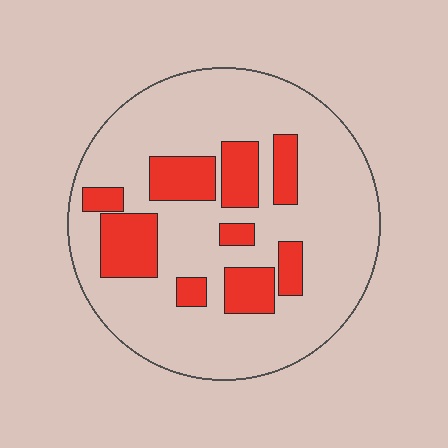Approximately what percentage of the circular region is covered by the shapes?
Approximately 25%.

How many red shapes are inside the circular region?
9.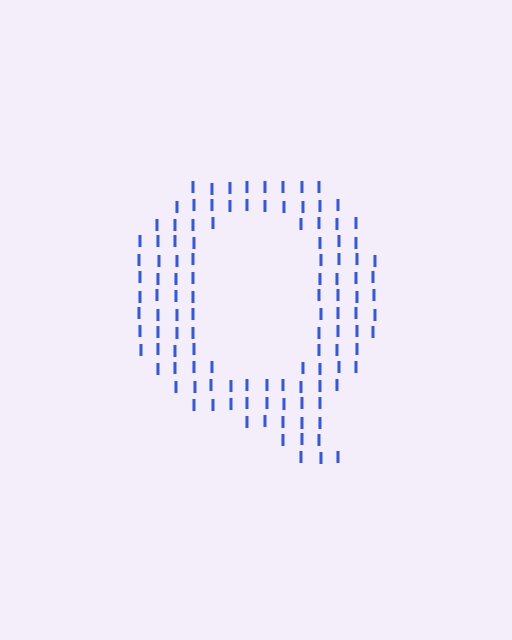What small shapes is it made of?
It is made of small letter I's.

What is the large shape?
The large shape is the letter Q.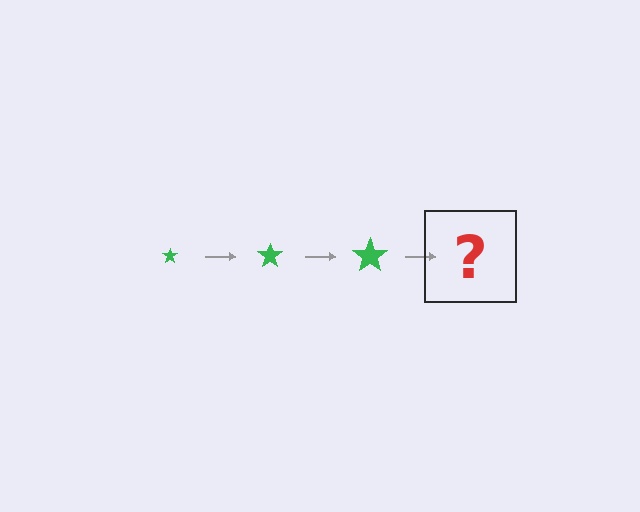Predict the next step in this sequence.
The next step is a green star, larger than the previous one.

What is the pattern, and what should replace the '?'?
The pattern is that the star gets progressively larger each step. The '?' should be a green star, larger than the previous one.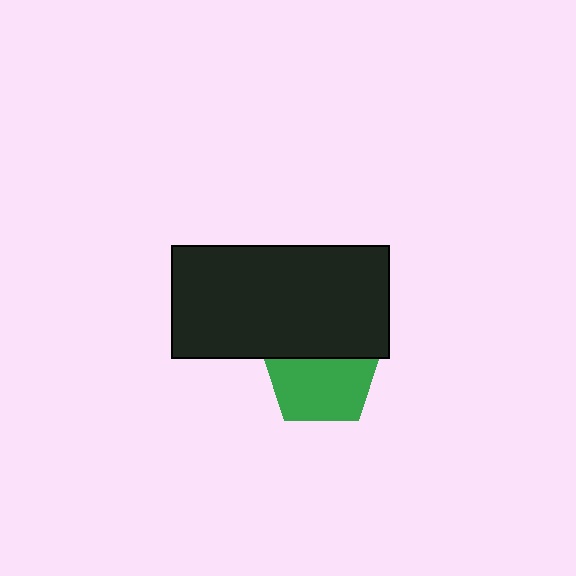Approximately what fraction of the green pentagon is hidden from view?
Roughly 39% of the green pentagon is hidden behind the black rectangle.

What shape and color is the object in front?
The object in front is a black rectangle.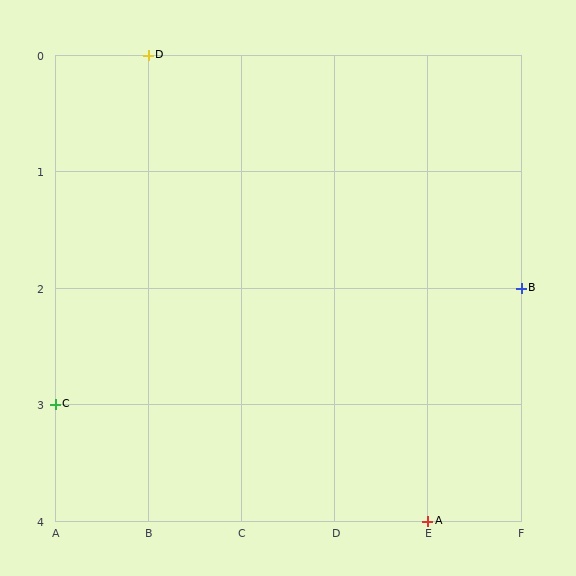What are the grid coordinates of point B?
Point B is at grid coordinates (F, 2).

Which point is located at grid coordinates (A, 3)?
Point C is at (A, 3).